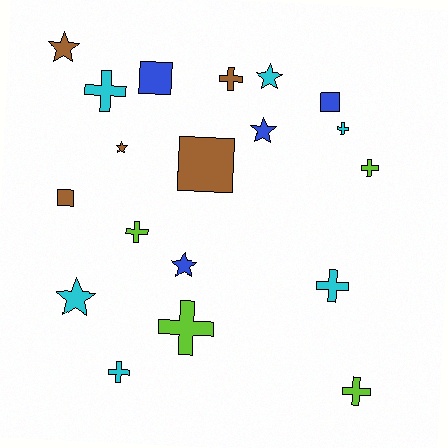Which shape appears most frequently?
Cross, with 9 objects.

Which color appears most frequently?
Cyan, with 6 objects.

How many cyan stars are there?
There are 2 cyan stars.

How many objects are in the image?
There are 19 objects.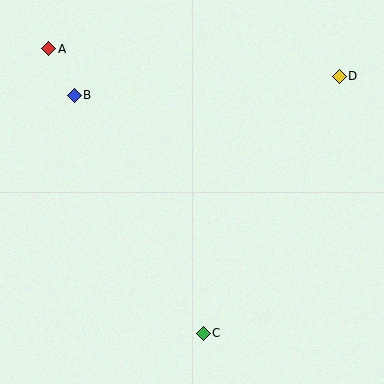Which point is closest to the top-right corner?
Point D is closest to the top-right corner.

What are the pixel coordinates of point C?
Point C is at (203, 333).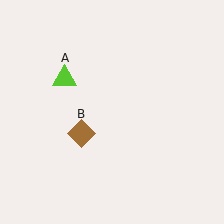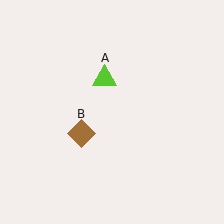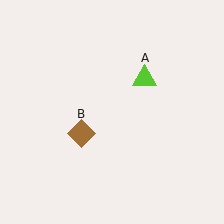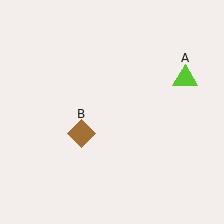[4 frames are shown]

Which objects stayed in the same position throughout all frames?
Brown diamond (object B) remained stationary.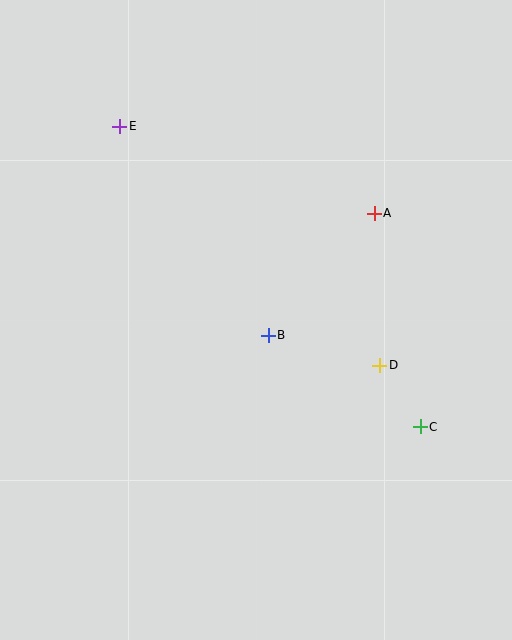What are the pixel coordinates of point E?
Point E is at (120, 126).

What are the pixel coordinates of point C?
Point C is at (420, 427).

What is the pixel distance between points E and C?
The distance between E and C is 425 pixels.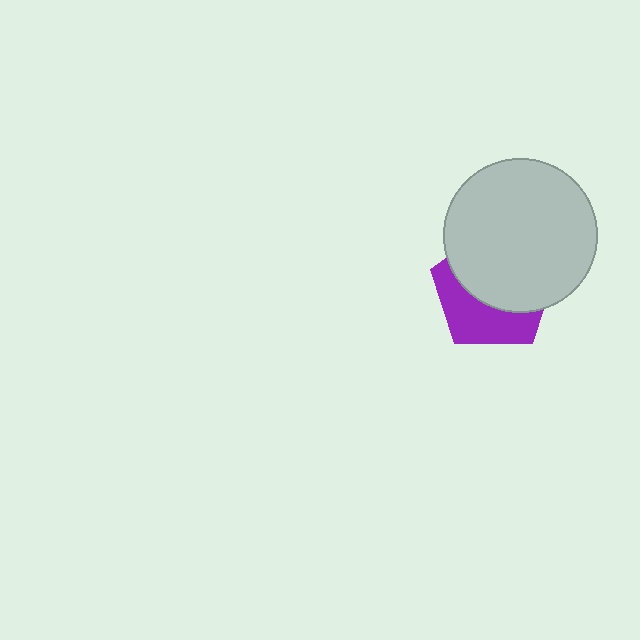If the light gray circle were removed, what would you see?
You would see the complete purple pentagon.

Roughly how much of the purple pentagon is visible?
A small part of it is visible (roughly 41%).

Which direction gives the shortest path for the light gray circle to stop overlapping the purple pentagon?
Moving up gives the shortest separation.